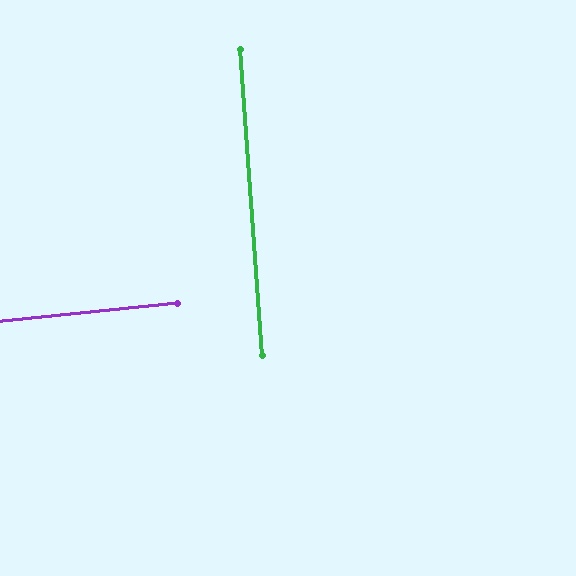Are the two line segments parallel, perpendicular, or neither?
Perpendicular — they meet at approximately 88°.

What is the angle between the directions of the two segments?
Approximately 88 degrees.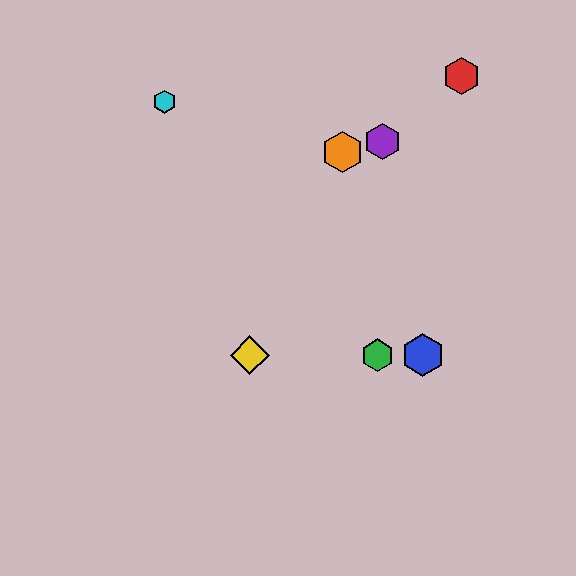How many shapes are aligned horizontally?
3 shapes (the blue hexagon, the green hexagon, the yellow diamond) are aligned horizontally.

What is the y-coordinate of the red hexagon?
The red hexagon is at y≈76.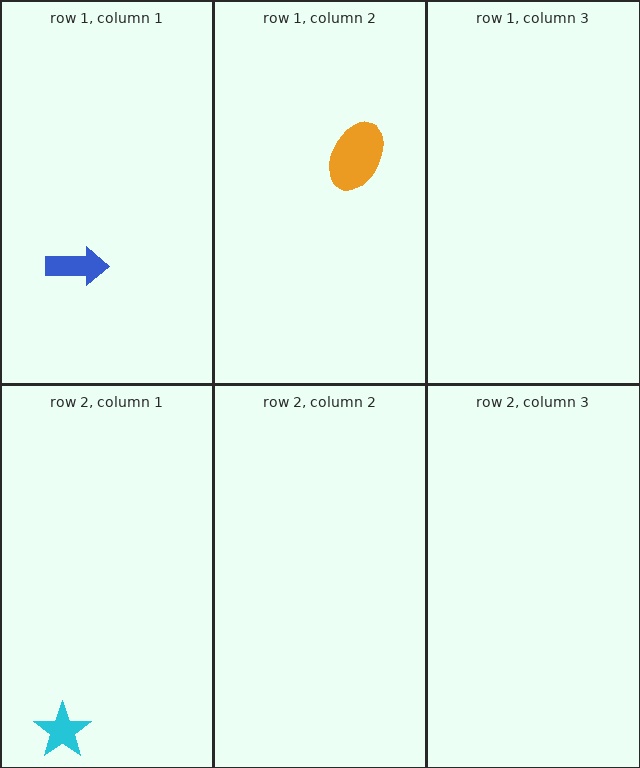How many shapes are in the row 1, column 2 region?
1.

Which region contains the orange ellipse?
The row 1, column 2 region.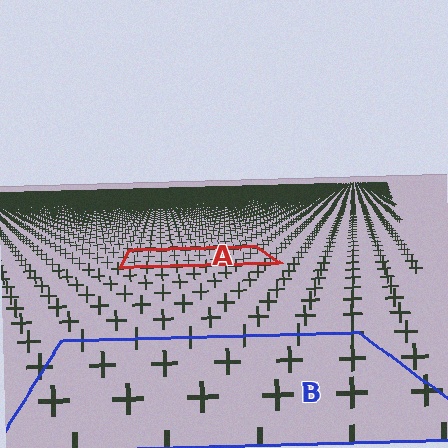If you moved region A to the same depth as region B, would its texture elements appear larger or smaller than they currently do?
They would appear larger. At a closer depth, the same texture elements are projected at a bigger on-screen size.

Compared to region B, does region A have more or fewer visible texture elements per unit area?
Region A has more texture elements per unit area — they are packed more densely because it is farther away.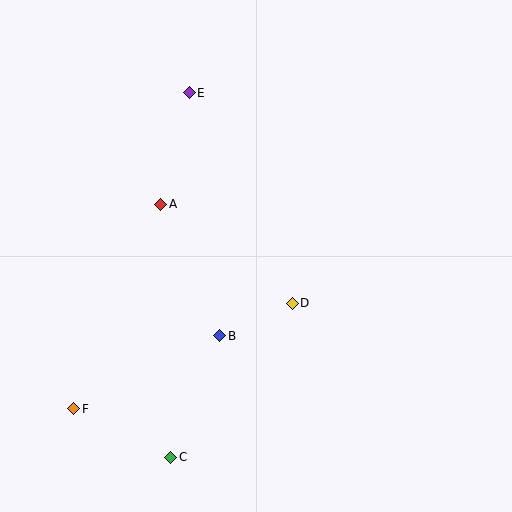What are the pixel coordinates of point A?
Point A is at (161, 204).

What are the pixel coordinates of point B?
Point B is at (220, 336).